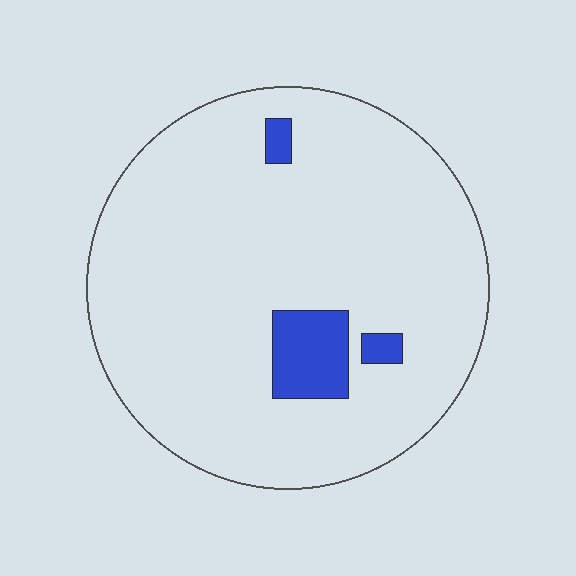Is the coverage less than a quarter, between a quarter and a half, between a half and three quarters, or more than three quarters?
Less than a quarter.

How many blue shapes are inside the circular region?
3.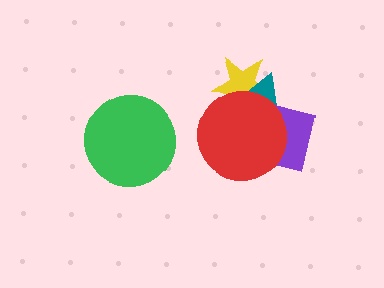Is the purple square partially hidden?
Yes, it is partially covered by another shape.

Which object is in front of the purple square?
The red circle is in front of the purple square.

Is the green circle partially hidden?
No, no other shape covers it.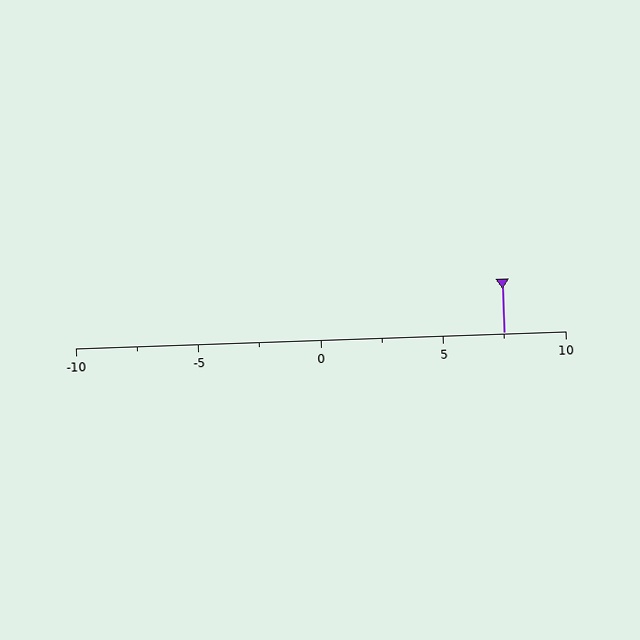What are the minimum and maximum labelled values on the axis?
The axis runs from -10 to 10.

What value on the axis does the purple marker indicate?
The marker indicates approximately 7.5.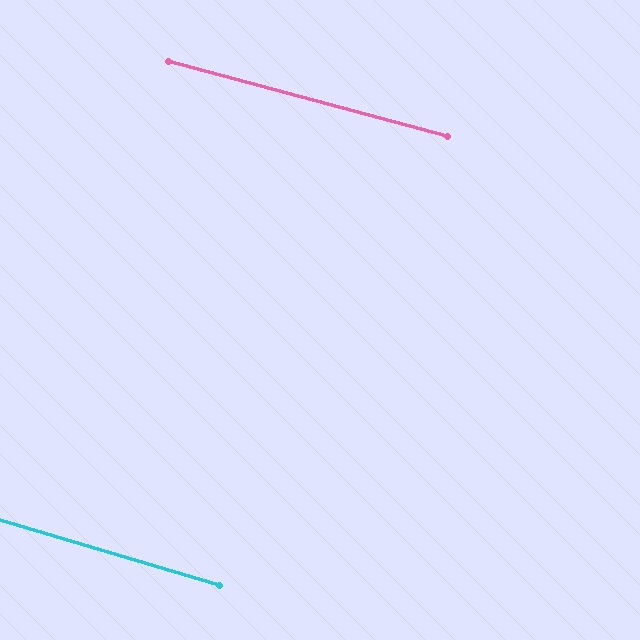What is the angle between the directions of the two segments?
Approximately 1 degree.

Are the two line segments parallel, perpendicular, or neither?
Parallel — their directions differ by only 1.4°.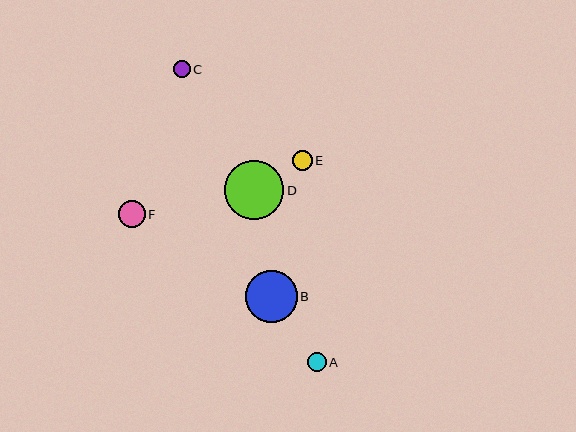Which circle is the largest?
Circle D is the largest with a size of approximately 59 pixels.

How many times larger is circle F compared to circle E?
Circle F is approximately 1.4 times the size of circle E.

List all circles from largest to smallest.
From largest to smallest: D, B, F, E, A, C.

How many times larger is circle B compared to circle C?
Circle B is approximately 3.1 times the size of circle C.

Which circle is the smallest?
Circle C is the smallest with a size of approximately 17 pixels.